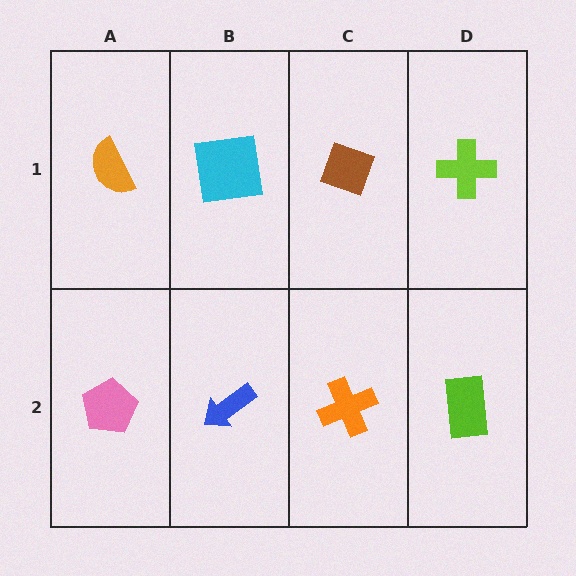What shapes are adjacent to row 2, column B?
A cyan square (row 1, column B), a pink pentagon (row 2, column A), an orange cross (row 2, column C).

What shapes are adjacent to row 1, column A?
A pink pentagon (row 2, column A), a cyan square (row 1, column B).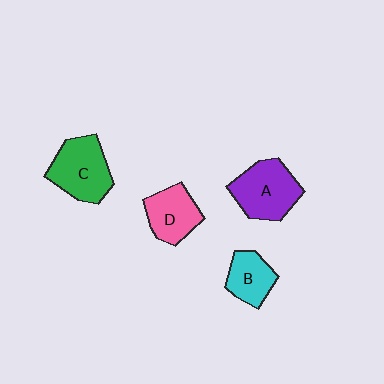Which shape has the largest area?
Shape A (purple).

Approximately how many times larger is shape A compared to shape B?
Approximately 1.6 times.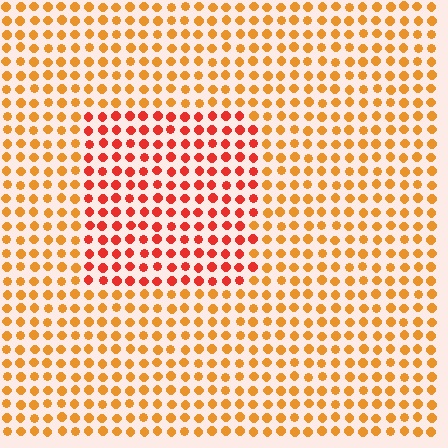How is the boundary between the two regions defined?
The boundary is defined purely by a slight shift in hue (about 32 degrees). Spacing, size, and orientation are identical on both sides.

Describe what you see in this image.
The image is filled with small orange elements in a uniform arrangement. A rectangle-shaped region is visible where the elements are tinted to a slightly different hue, forming a subtle color boundary.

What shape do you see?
I see a rectangle.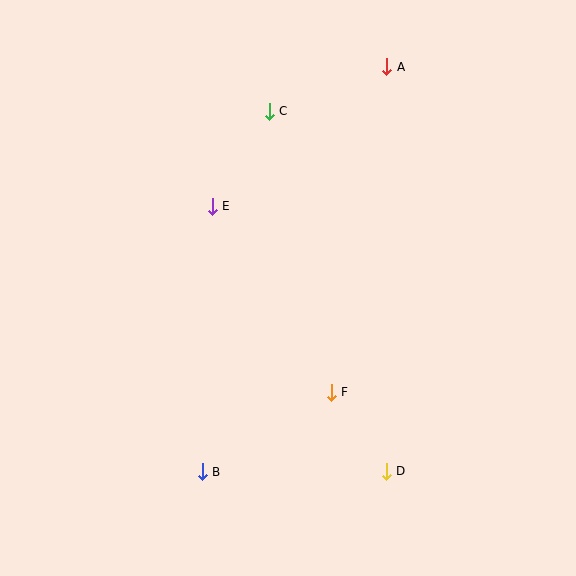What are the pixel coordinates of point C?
Point C is at (269, 111).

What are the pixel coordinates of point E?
Point E is at (212, 206).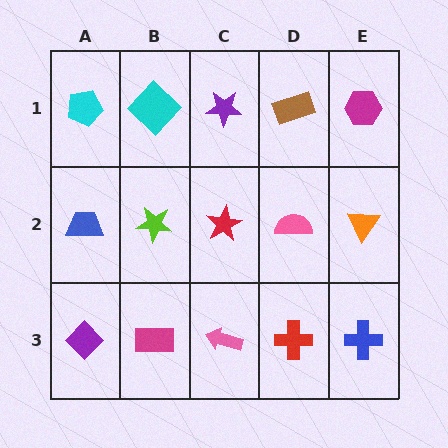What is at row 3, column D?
A red cross.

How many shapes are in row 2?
5 shapes.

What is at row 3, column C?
A pink arrow.